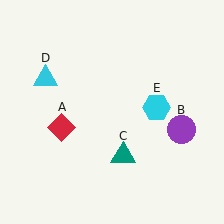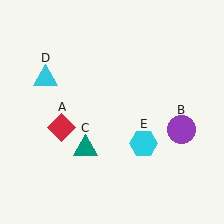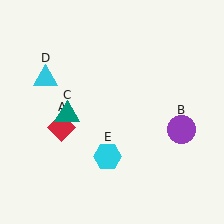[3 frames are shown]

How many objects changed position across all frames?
2 objects changed position: teal triangle (object C), cyan hexagon (object E).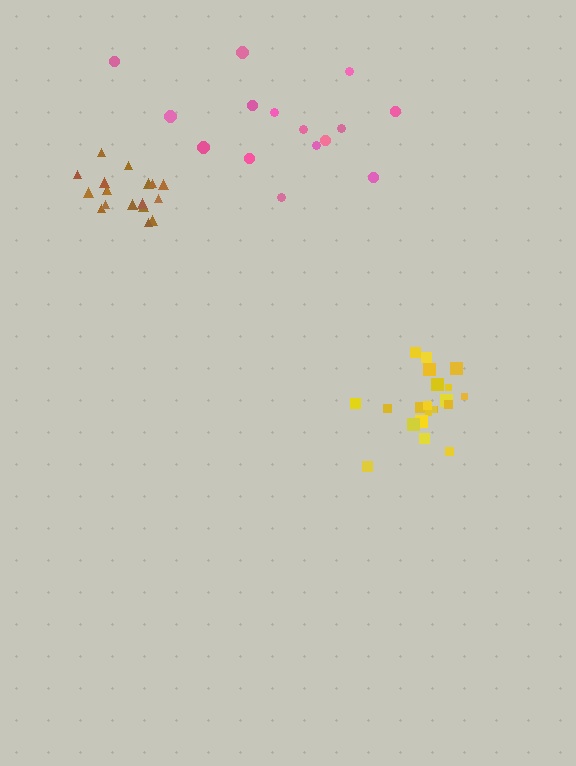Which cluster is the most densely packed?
Yellow.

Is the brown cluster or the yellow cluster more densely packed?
Yellow.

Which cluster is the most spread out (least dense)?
Pink.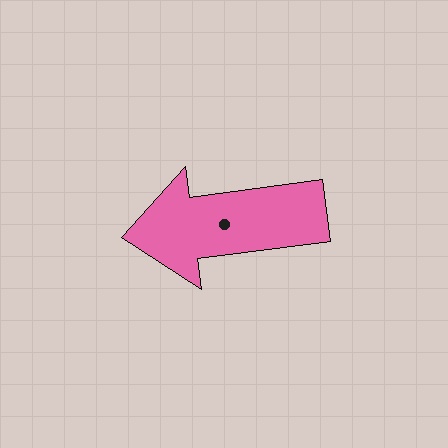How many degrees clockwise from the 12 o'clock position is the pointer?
Approximately 262 degrees.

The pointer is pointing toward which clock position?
Roughly 9 o'clock.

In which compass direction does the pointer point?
West.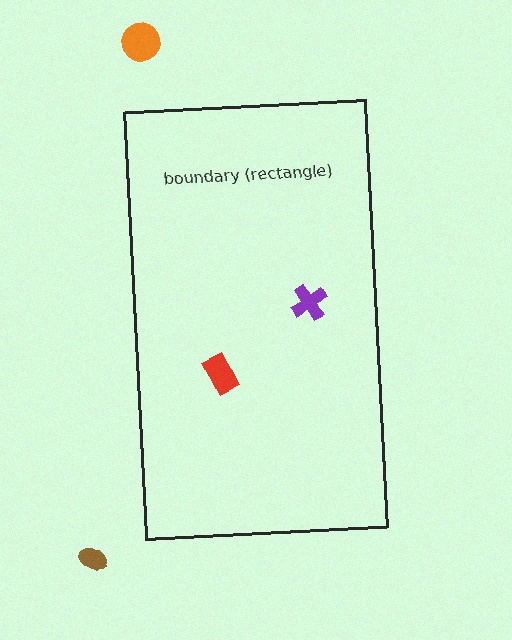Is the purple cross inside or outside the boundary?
Inside.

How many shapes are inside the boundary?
2 inside, 2 outside.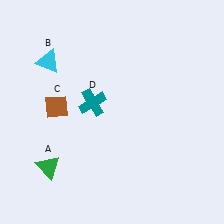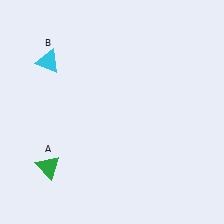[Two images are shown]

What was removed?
The brown diamond (C), the teal cross (D) were removed in Image 2.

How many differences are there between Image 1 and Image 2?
There are 2 differences between the two images.